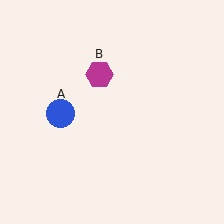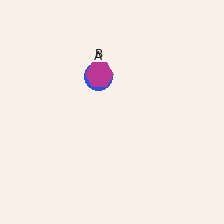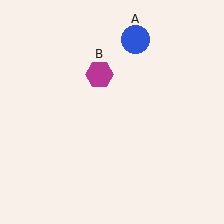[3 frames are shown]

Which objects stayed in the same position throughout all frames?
Magenta hexagon (object B) remained stationary.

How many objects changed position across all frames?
1 object changed position: blue circle (object A).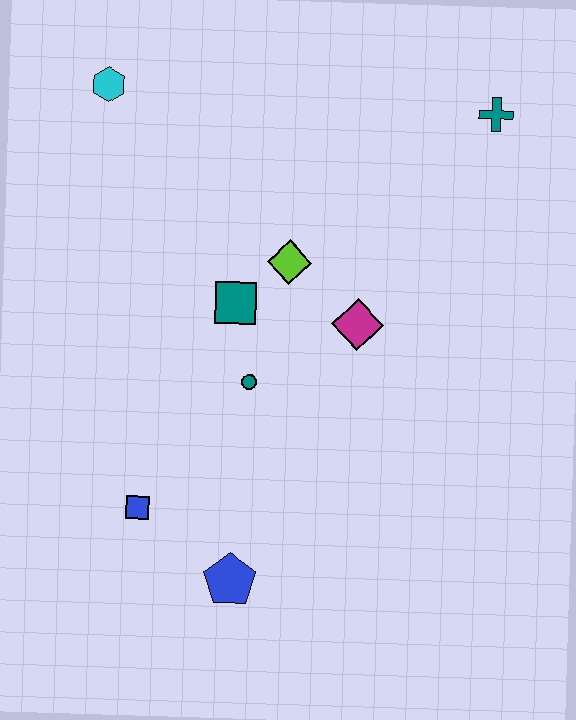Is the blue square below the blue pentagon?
No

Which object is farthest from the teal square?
The teal cross is farthest from the teal square.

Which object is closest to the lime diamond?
The teal square is closest to the lime diamond.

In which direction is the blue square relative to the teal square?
The blue square is below the teal square.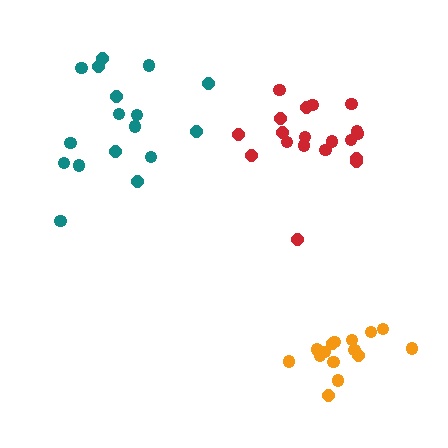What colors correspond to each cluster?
The clusters are colored: red, orange, teal.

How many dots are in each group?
Group 1: 19 dots, Group 2: 15 dots, Group 3: 17 dots (51 total).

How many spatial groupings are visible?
There are 3 spatial groupings.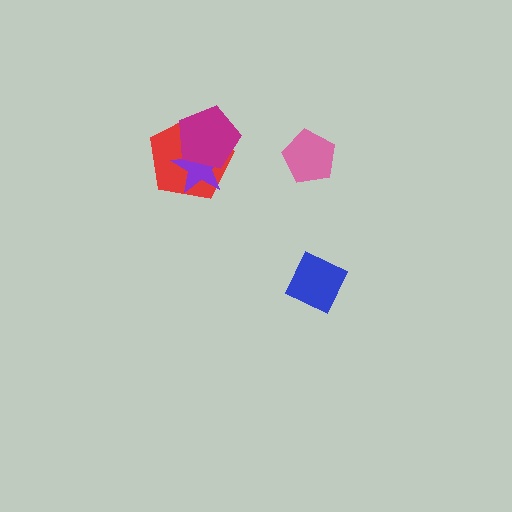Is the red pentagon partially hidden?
Yes, it is partially covered by another shape.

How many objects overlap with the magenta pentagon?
2 objects overlap with the magenta pentagon.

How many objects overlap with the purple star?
2 objects overlap with the purple star.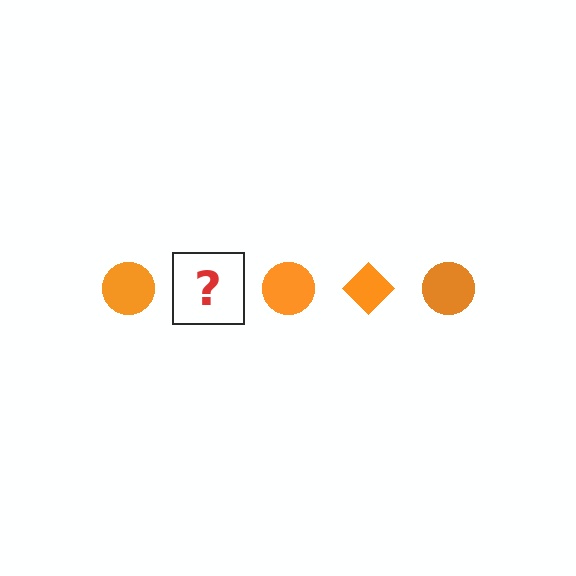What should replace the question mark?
The question mark should be replaced with an orange diamond.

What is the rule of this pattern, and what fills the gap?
The rule is that the pattern cycles through circle, diamond shapes in orange. The gap should be filled with an orange diamond.